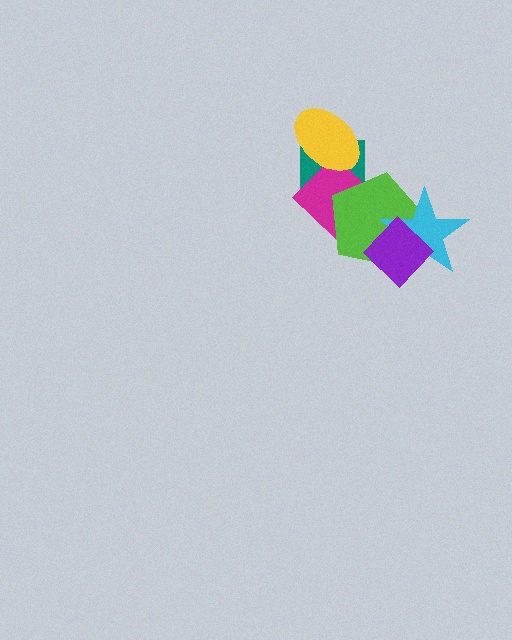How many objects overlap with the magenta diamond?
3 objects overlap with the magenta diamond.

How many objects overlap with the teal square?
3 objects overlap with the teal square.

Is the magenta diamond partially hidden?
Yes, it is partially covered by another shape.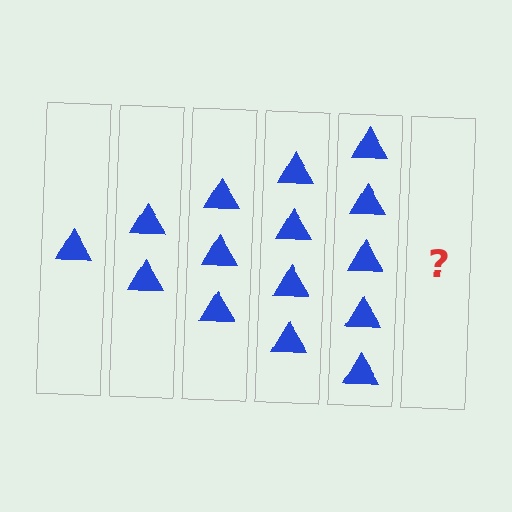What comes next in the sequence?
The next element should be 6 triangles.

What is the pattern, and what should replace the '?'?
The pattern is that each step adds one more triangle. The '?' should be 6 triangles.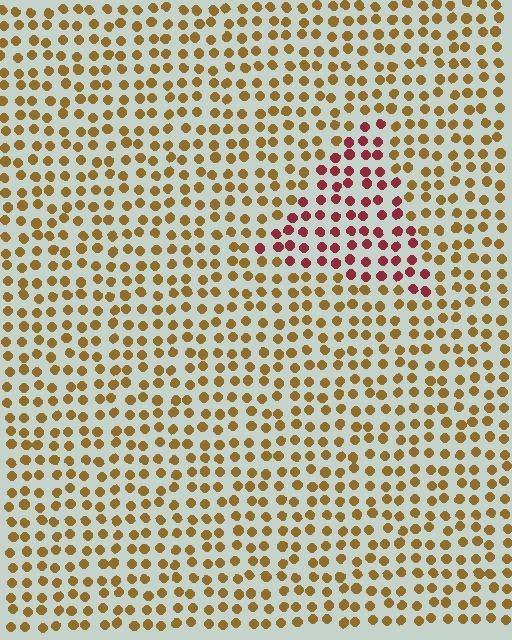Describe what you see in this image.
The image is filled with small brown elements in a uniform arrangement. A triangle-shaped region is visible where the elements are tinted to a slightly different hue, forming a subtle color boundary.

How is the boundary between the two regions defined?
The boundary is defined purely by a slight shift in hue (about 50 degrees). Spacing, size, and orientation are identical on both sides.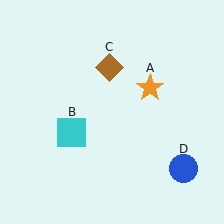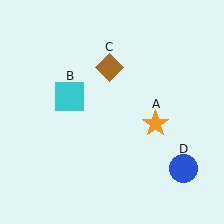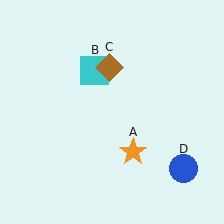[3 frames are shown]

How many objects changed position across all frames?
2 objects changed position: orange star (object A), cyan square (object B).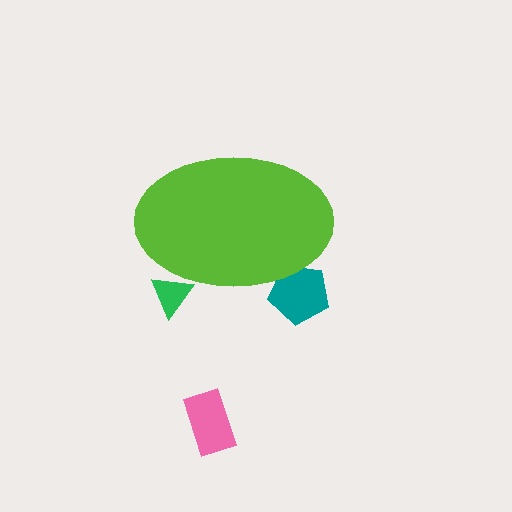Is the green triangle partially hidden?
Yes, the green triangle is partially hidden behind the lime ellipse.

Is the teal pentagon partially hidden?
Yes, the teal pentagon is partially hidden behind the lime ellipse.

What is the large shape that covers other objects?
A lime ellipse.